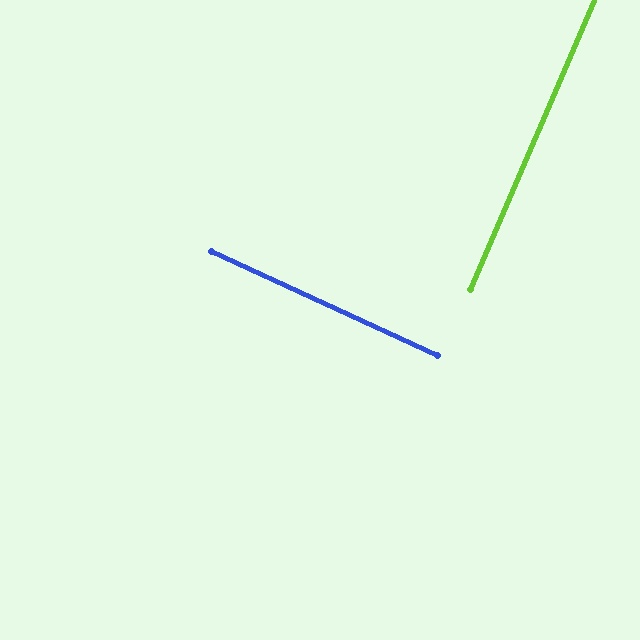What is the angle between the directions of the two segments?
Approximately 88 degrees.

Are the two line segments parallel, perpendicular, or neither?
Perpendicular — they meet at approximately 88°.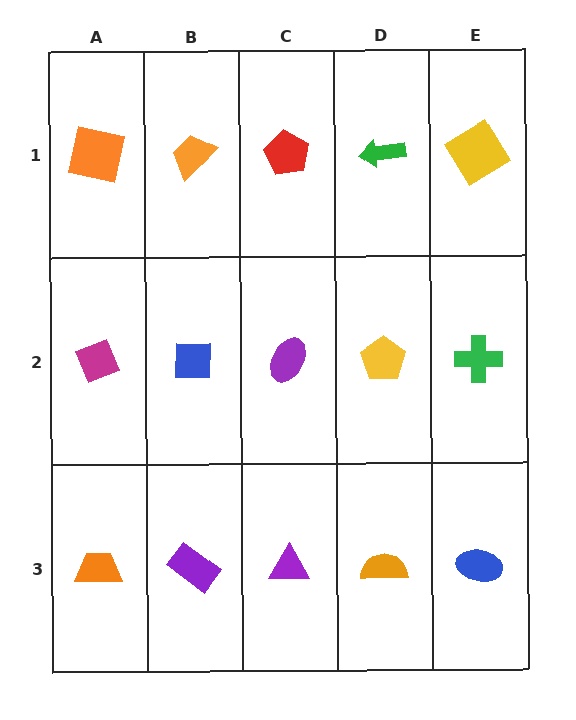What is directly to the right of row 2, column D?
A green cross.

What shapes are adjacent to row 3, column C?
A purple ellipse (row 2, column C), a purple rectangle (row 3, column B), an orange semicircle (row 3, column D).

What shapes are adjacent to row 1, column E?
A green cross (row 2, column E), a green arrow (row 1, column D).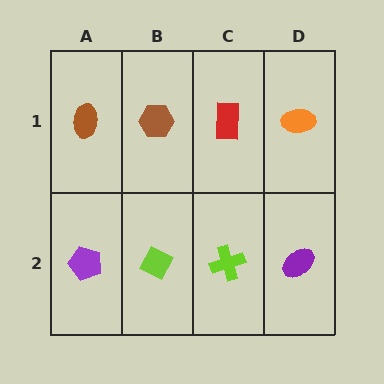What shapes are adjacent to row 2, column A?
A brown ellipse (row 1, column A), a lime diamond (row 2, column B).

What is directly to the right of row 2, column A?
A lime diamond.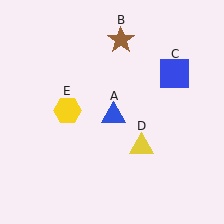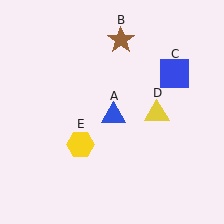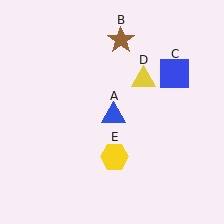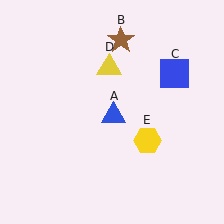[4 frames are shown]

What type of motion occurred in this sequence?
The yellow triangle (object D), yellow hexagon (object E) rotated counterclockwise around the center of the scene.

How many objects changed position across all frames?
2 objects changed position: yellow triangle (object D), yellow hexagon (object E).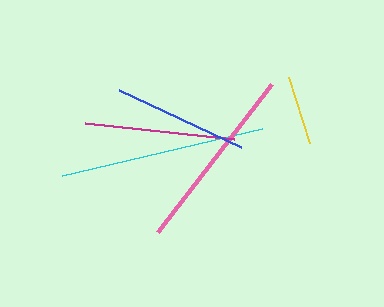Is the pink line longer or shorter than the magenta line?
The pink line is longer than the magenta line.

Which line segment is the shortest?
The yellow line is the shortest at approximately 69 pixels.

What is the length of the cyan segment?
The cyan segment is approximately 206 pixels long.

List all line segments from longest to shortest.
From longest to shortest: cyan, pink, magenta, blue, yellow.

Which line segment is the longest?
The cyan line is the longest at approximately 206 pixels.